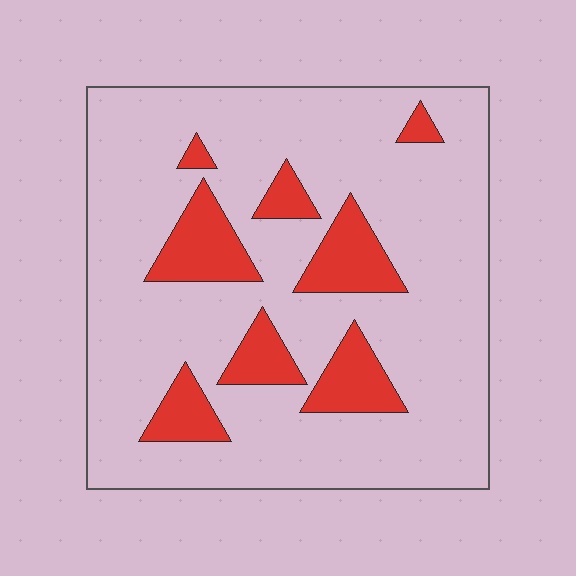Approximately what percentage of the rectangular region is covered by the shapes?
Approximately 20%.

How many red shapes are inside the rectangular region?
8.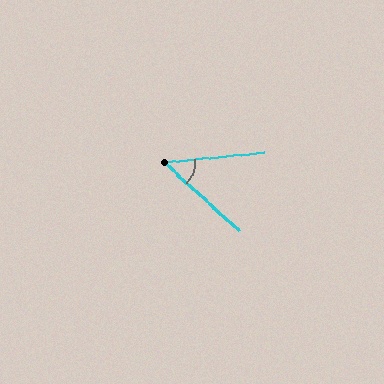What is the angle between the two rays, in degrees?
Approximately 48 degrees.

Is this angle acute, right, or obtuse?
It is acute.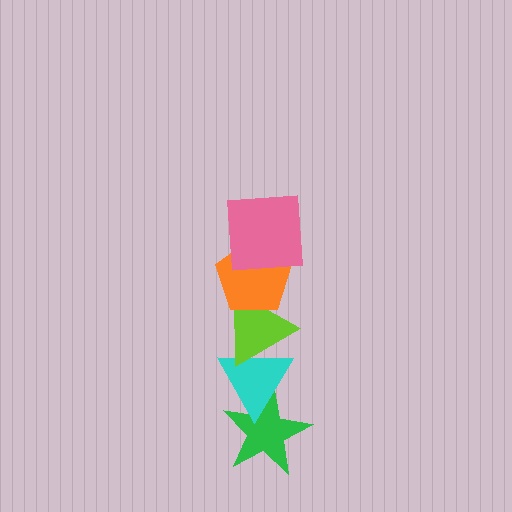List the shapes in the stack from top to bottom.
From top to bottom: the pink square, the orange pentagon, the lime triangle, the cyan triangle, the green star.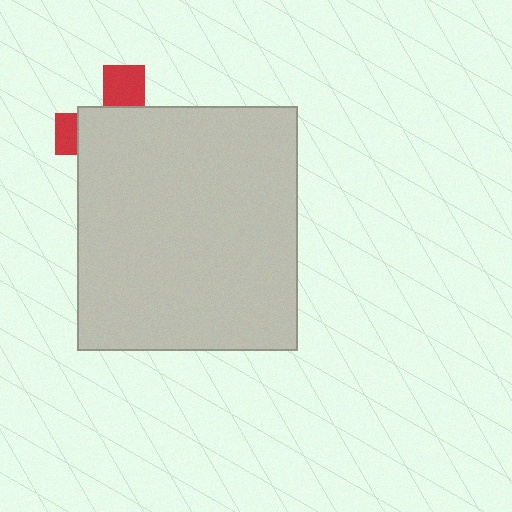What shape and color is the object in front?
The object in front is a light gray rectangle.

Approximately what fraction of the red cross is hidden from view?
Roughly 74% of the red cross is hidden behind the light gray rectangle.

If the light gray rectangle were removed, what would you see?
You would see the complete red cross.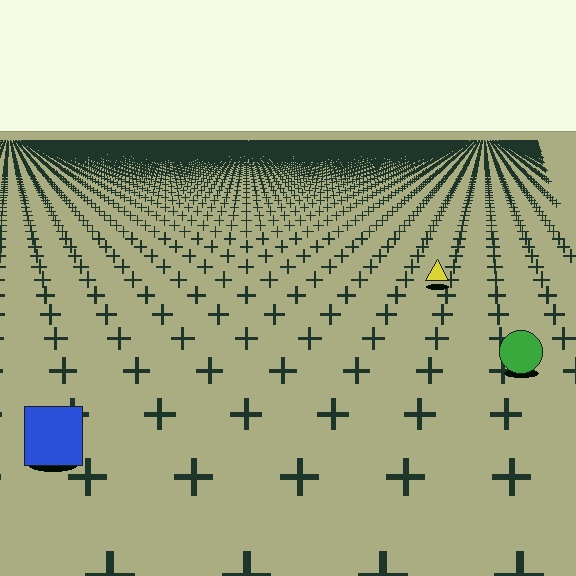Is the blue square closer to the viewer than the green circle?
Yes. The blue square is closer — you can tell from the texture gradient: the ground texture is coarser near it.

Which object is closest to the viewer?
The blue square is closest. The texture marks near it are larger and more spread out.